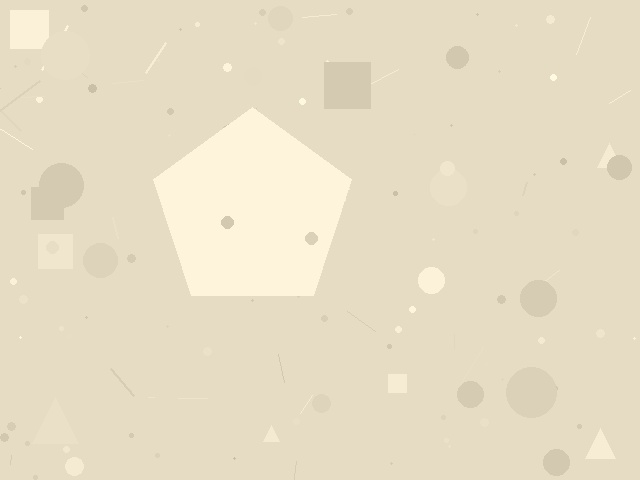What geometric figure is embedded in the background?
A pentagon is embedded in the background.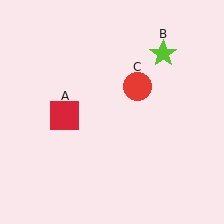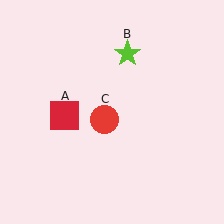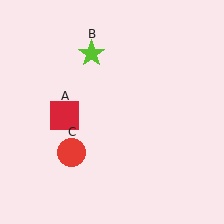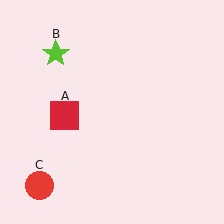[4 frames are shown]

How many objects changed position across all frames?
2 objects changed position: lime star (object B), red circle (object C).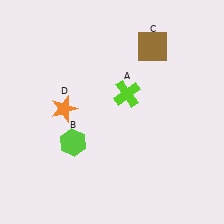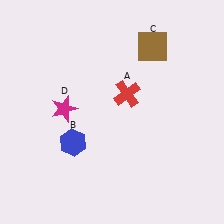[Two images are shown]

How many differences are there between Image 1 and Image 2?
There are 3 differences between the two images.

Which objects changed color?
A changed from lime to red. B changed from lime to blue. D changed from orange to magenta.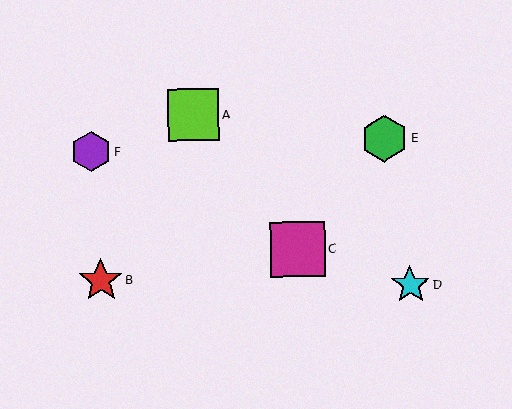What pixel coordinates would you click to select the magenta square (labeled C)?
Click at (298, 249) to select the magenta square C.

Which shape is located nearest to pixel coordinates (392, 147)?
The green hexagon (labeled E) at (384, 138) is nearest to that location.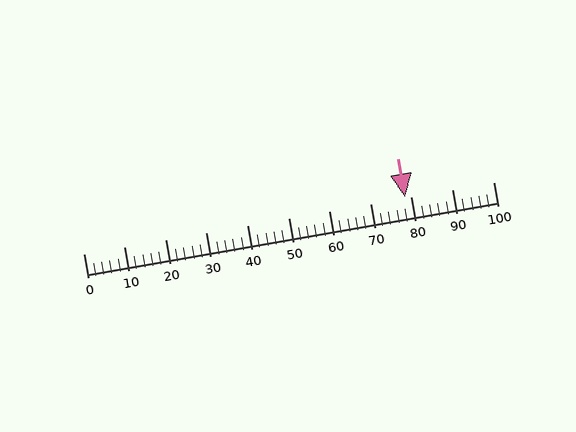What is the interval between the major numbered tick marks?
The major tick marks are spaced 10 units apart.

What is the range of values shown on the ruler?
The ruler shows values from 0 to 100.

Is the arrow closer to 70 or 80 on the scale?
The arrow is closer to 80.